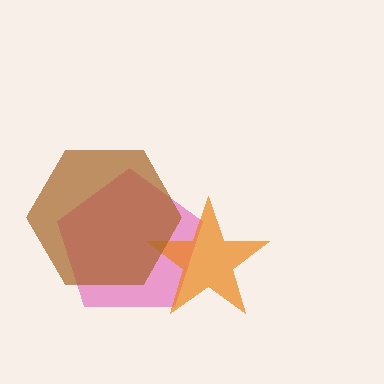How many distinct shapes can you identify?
There are 3 distinct shapes: a pink pentagon, an orange star, a brown hexagon.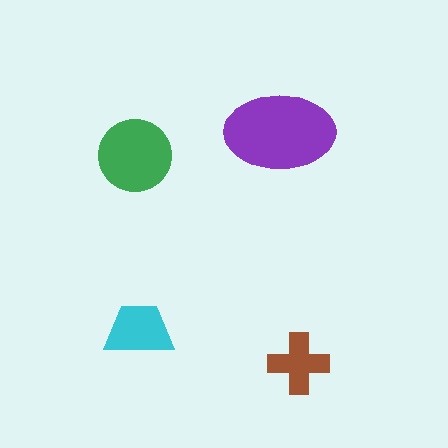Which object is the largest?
The purple ellipse.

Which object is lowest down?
The brown cross is bottommost.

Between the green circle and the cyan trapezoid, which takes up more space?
The green circle.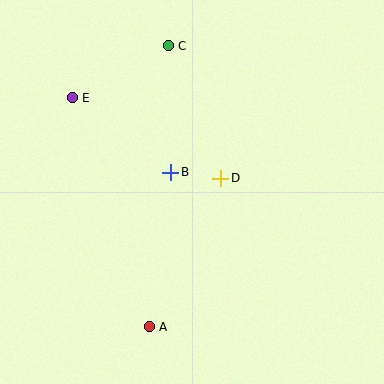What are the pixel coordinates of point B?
Point B is at (171, 172).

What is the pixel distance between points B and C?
The distance between B and C is 126 pixels.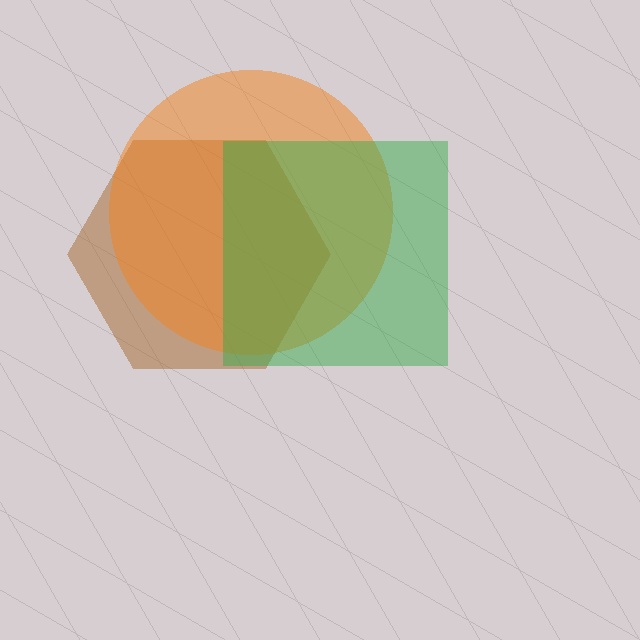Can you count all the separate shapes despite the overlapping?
Yes, there are 3 separate shapes.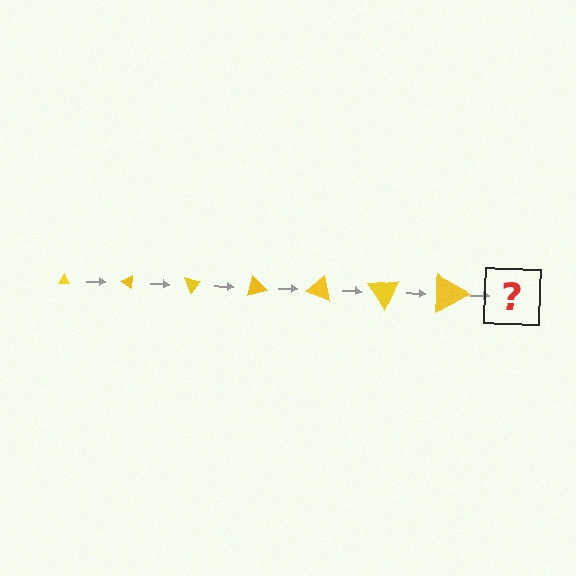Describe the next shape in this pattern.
It should be a triangle, larger than the previous one and rotated 245 degrees from the start.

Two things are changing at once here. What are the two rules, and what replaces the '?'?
The two rules are that the triangle grows larger each step and it rotates 35 degrees each step. The '?' should be a triangle, larger than the previous one and rotated 245 degrees from the start.